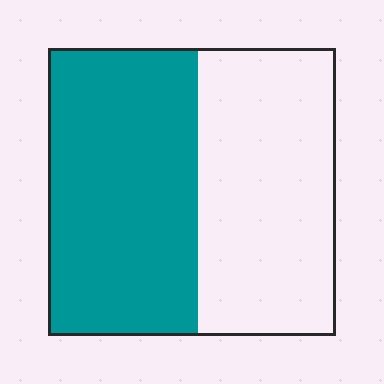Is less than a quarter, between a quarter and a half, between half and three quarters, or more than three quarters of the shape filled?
Between half and three quarters.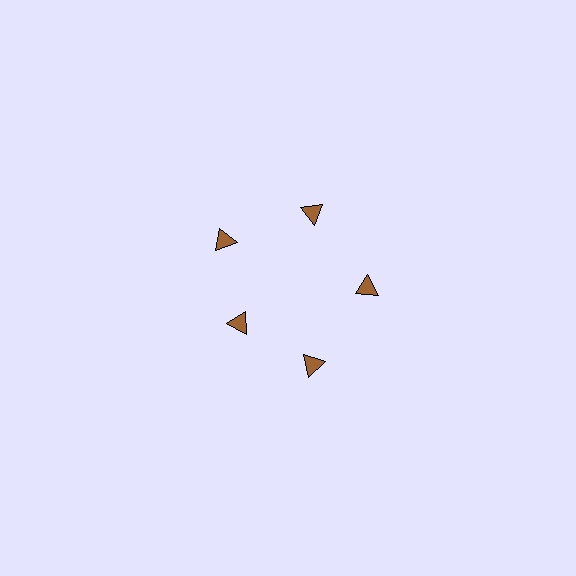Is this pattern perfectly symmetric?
No. The 5 brown triangles are arranged in a ring, but one element near the 8 o'clock position is pulled inward toward the center, breaking the 5-fold rotational symmetry.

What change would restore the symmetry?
The symmetry would be restored by moving it outward, back onto the ring so that all 5 triangles sit at equal angles and equal distance from the center.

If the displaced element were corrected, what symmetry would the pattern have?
It would have 5-fold rotational symmetry — the pattern would map onto itself every 72 degrees.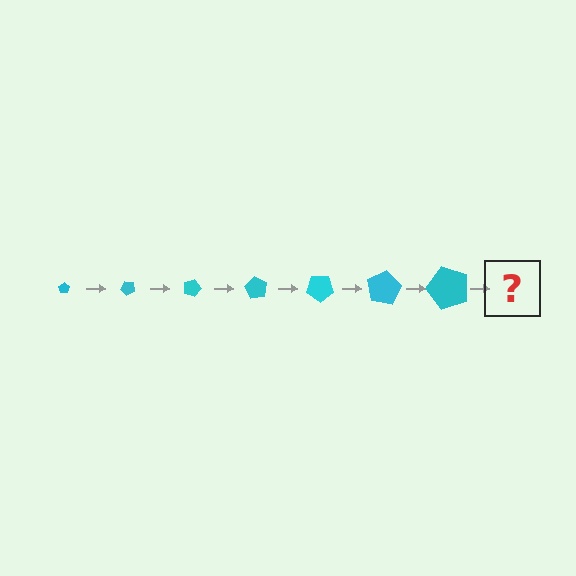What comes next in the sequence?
The next element should be a pentagon, larger than the previous one and rotated 315 degrees from the start.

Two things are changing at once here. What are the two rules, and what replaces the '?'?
The two rules are that the pentagon grows larger each step and it rotates 45 degrees each step. The '?' should be a pentagon, larger than the previous one and rotated 315 degrees from the start.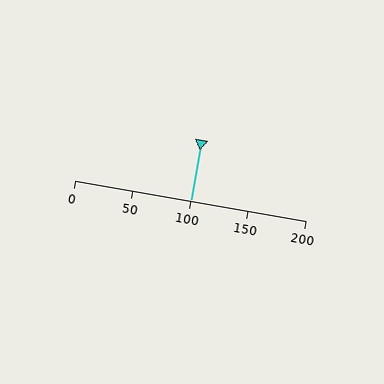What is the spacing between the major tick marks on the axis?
The major ticks are spaced 50 apart.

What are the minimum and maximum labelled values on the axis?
The axis runs from 0 to 200.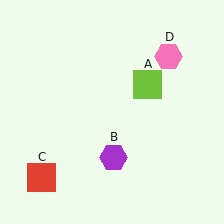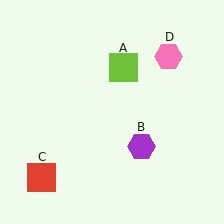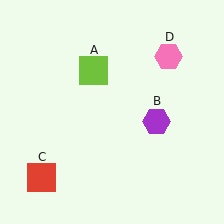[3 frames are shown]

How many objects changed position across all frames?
2 objects changed position: lime square (object A), purple hexagon (object B).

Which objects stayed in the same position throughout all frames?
Red square (object C) and pink hexagon (object D) remained stationary.